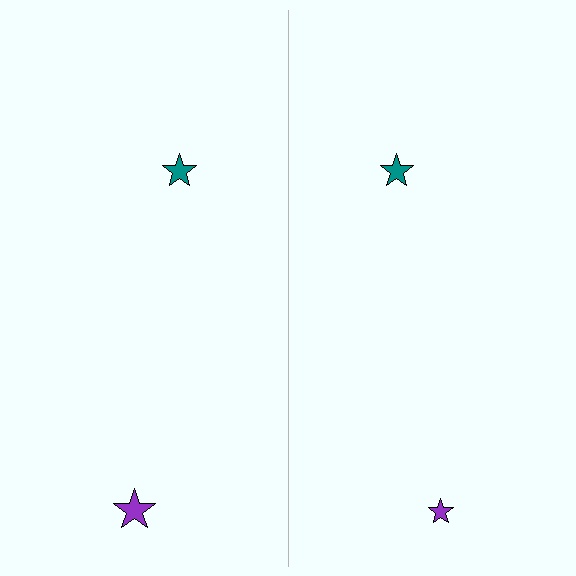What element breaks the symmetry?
The purple star on the right side has a different size than its mirror counterpart.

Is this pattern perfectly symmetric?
No, the pattern is not perfectly symmetric. The purple star on the right side has a different size than its mirror counterpart.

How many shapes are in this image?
There are 4 shapes in this image.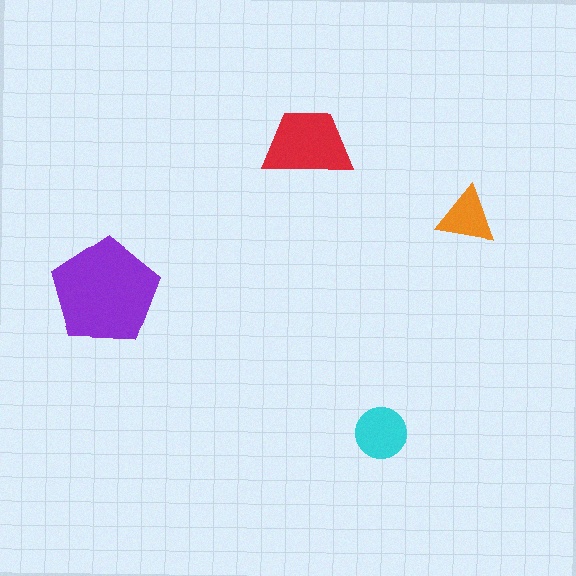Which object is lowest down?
The cyan circle is bottommost.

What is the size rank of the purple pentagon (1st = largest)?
1st.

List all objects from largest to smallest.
The purple pentagon, the red trapezoid, the cyan circle, the orange triangle.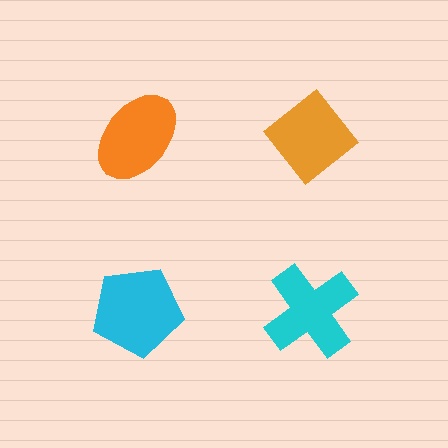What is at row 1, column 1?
An orange ellipse.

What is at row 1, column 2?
An orange diamond.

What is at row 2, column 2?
A cyan cross.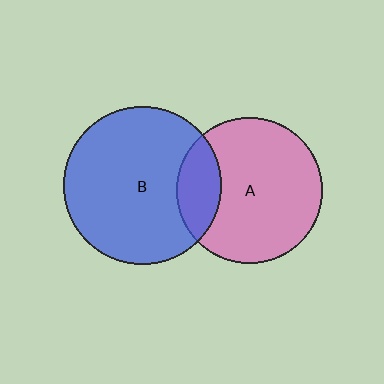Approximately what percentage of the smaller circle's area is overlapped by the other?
Approximately 20%.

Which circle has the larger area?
Circle B (blue).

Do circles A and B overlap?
Yes.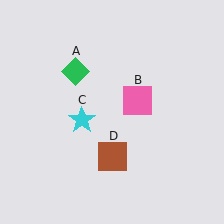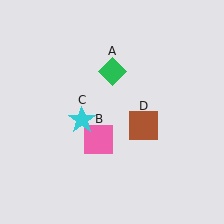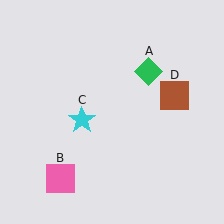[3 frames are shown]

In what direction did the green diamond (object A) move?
The green diamond (object A) moved right.